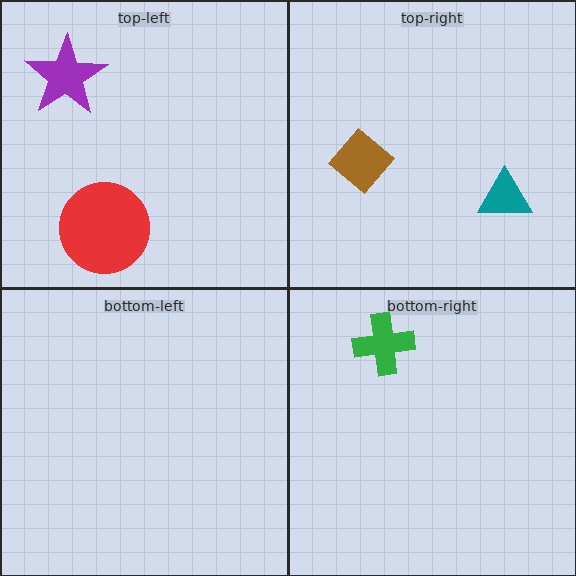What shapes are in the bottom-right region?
The green cross.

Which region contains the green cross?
The bottom-right region.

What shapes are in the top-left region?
The red circle, the purple star.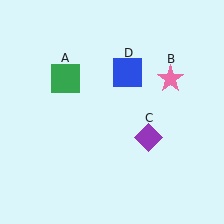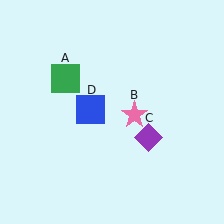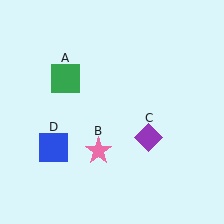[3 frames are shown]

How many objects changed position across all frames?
2 objects changed position: pink star (object B), blue square (object D).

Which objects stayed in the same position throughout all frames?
Green square (object A) and purple diamond (object C) remained stationary.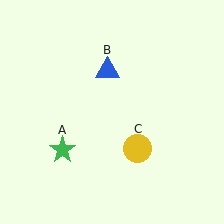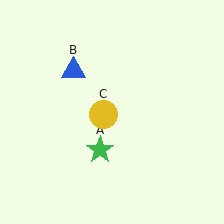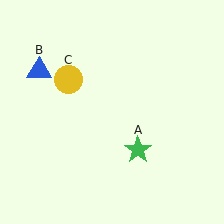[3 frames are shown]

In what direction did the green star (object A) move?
The green star (object A) moved right.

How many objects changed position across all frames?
3 objects changed position: green star (object A), blue triangle (object B), yellow circle (object C).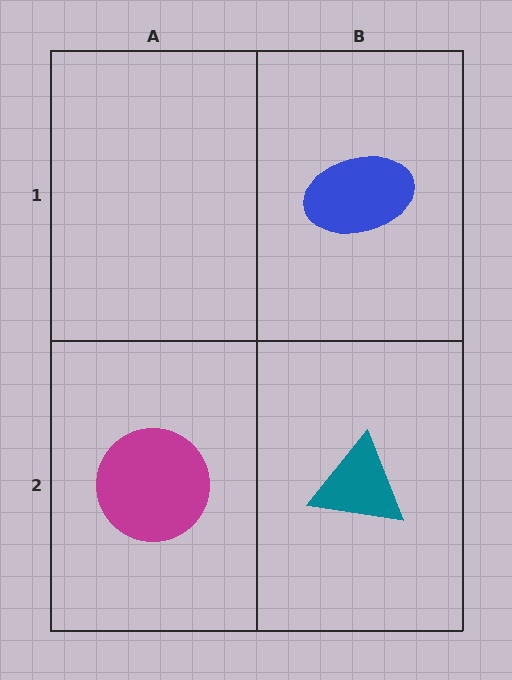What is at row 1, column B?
A blue ellipse.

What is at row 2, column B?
A teal triangle.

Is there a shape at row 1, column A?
No, that cell is empty.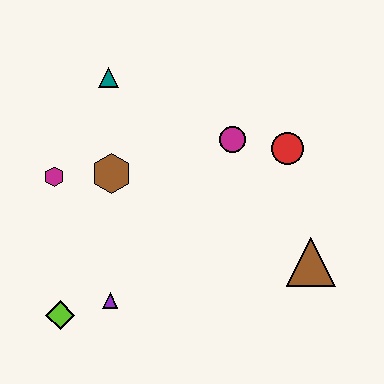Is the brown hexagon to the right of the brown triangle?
No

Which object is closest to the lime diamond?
The purple triangle is closest to the lime diamond.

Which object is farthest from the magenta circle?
The lime diamond is farthest from the magenta circle.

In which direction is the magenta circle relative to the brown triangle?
The magenta circle is above the brown triangle.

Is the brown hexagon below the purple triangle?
No